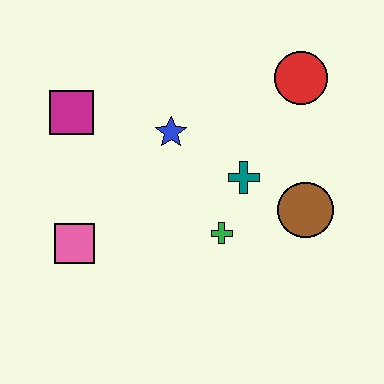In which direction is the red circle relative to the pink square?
The red circle is to the right of the pink square.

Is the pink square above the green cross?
No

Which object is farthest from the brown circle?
The magenta square is farthest from the brown circle.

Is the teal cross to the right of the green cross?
Yes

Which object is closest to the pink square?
The magenta square is closest to the pink square.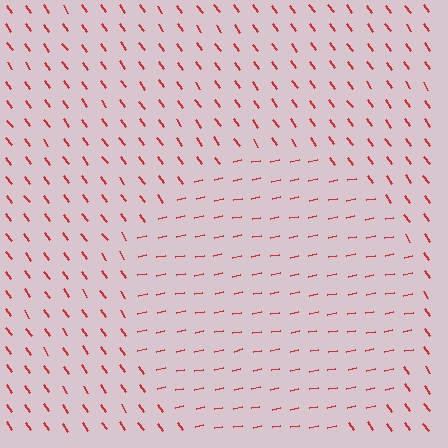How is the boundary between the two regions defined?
The boundary is defined purely by a change in line orientation (approximately 66 degrees difference). All lines are the same color and thickness.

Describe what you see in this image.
The image is filled with small red line segments. A circle region in the image has lines oriented differently from the surrounding lines, creating a visible texture boundary.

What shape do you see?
I see a circle.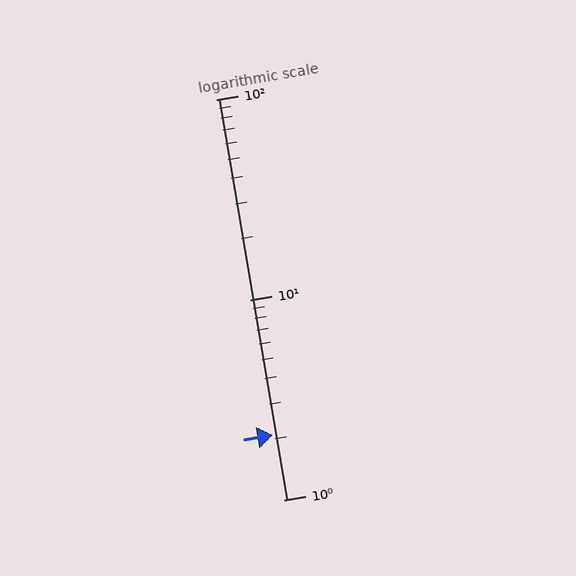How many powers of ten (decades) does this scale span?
The scale spans 2 decades, from 1 to 100.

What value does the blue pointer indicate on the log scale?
The pointer indicates approximately 2.1.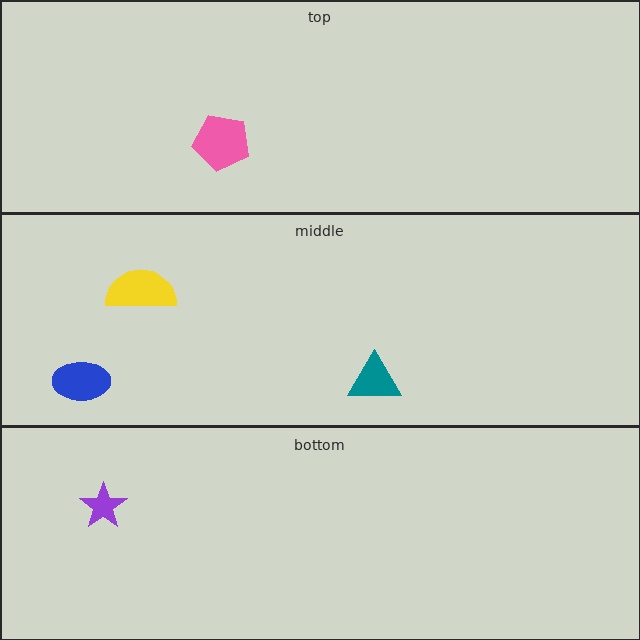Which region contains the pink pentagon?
The top region.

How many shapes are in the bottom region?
1.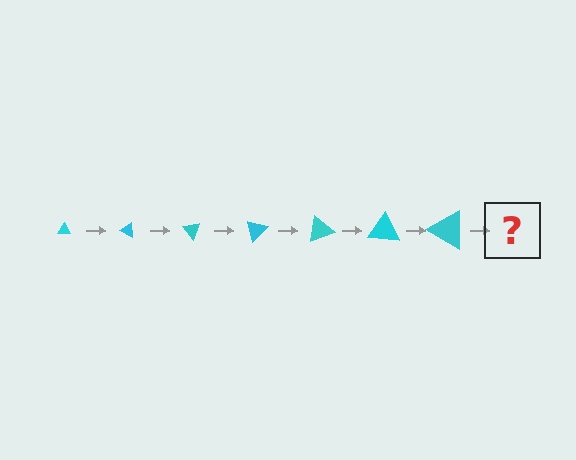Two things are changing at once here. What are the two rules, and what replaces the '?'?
The two rules are that the triangle grows larger each step and it rotates 25 degrees each step. The '?' should be a triangle, larger than the previous one and rotated 175 degrees from the start.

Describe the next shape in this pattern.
It should be a triangle, larger than the previous one and rotated 175 degrees from the start.